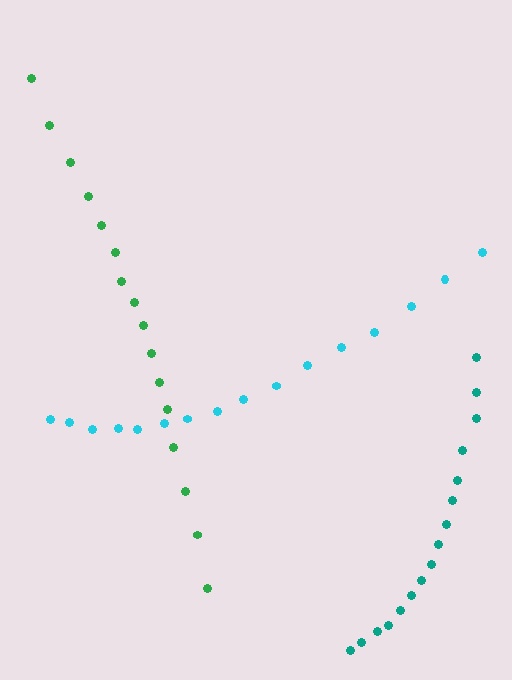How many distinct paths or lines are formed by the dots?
There are 3 distinct paths.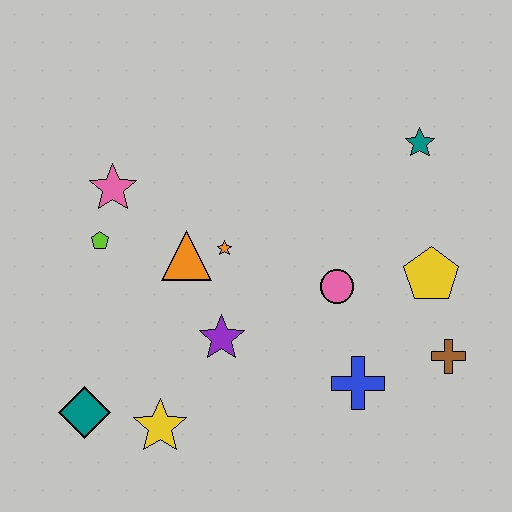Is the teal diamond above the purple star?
No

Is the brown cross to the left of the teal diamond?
No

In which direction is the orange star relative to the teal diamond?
The orange star is above the teal diamond.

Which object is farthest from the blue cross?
The pink star is farthest from the blue cross.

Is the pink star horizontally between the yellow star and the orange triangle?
No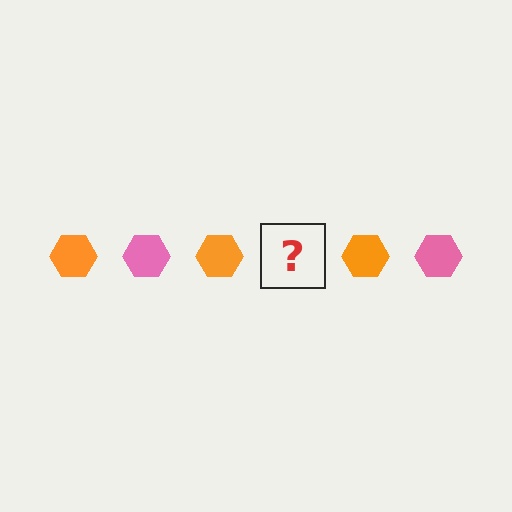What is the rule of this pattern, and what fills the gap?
The rule is that the pattern cycles through orange, pink hexagons. The gap should be filled with a pink hexagon.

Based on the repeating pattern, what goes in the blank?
The blank should be a pink hexagon.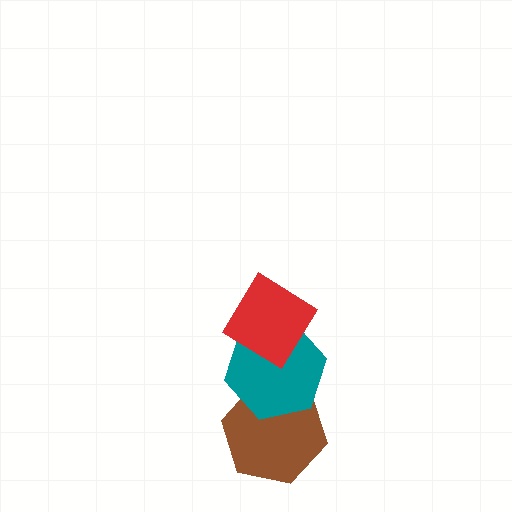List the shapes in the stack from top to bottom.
From top to bottom: the red diamond, the teal hexagon, the brown hexagon.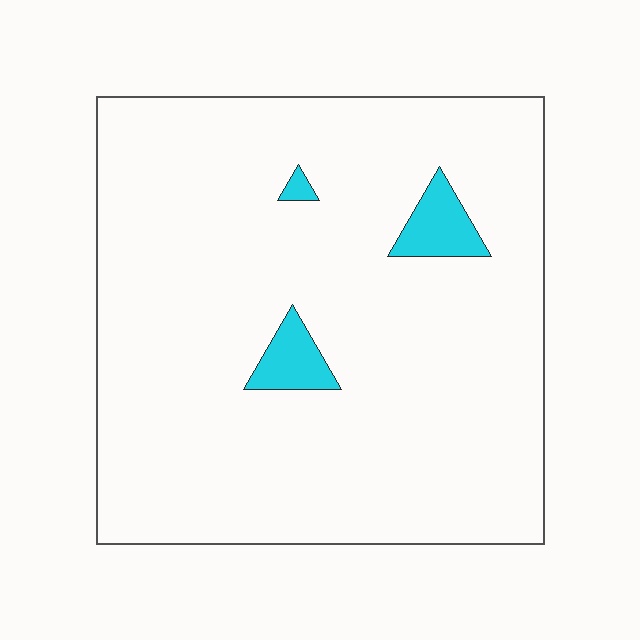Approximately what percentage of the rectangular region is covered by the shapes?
Approximately 5%.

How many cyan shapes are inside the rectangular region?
3.